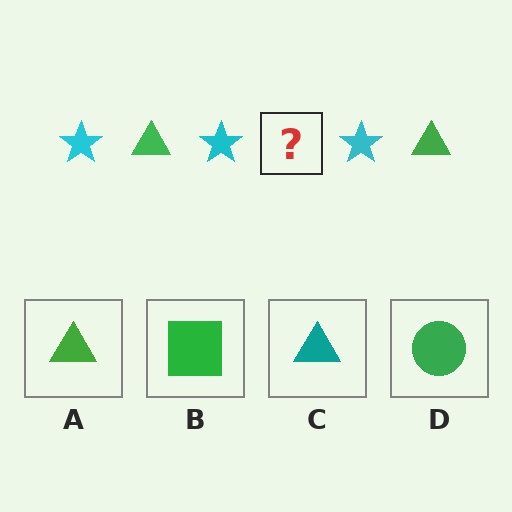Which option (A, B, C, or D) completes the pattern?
A.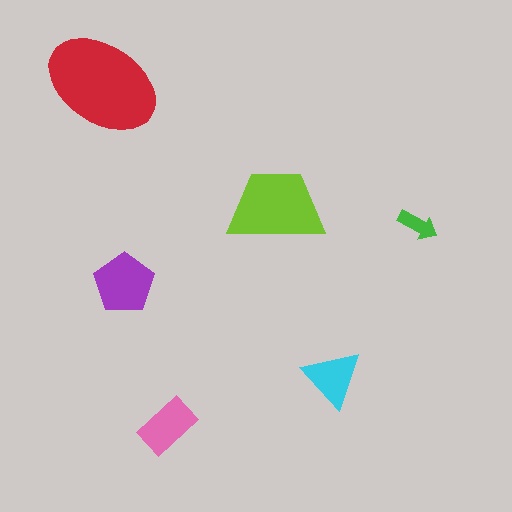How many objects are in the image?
There are 6 objects in the image.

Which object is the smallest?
The green arrow.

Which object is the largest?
The red ellipse.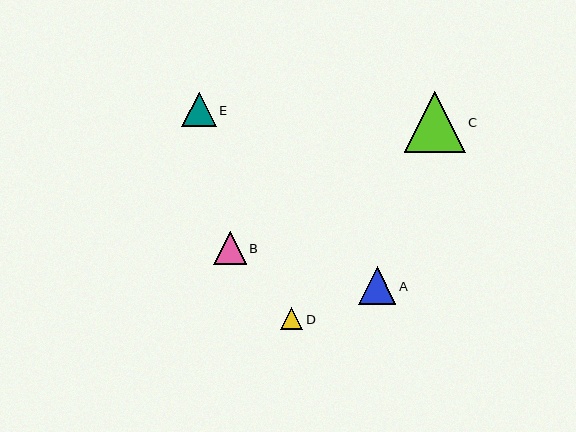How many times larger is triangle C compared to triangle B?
Triangle C is approximately 1.9 times the size of triangle B.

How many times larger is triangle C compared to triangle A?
Triangle C is approximately 1.6 times the size of triangle A.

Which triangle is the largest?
Triangle C is the largest with a size of approximately 61 pixels.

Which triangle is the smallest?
Triangle D is the smallest with a size of approximately 22 pixels.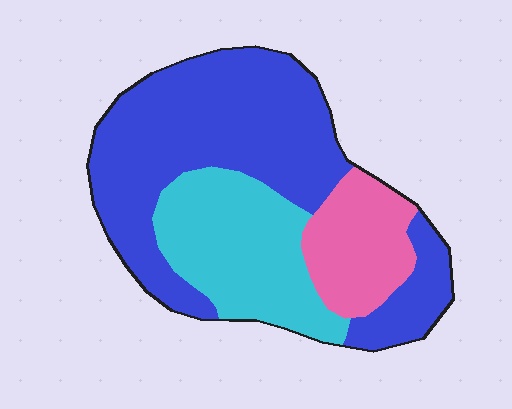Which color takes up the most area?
Blue, at roughly 55%.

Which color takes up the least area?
Pink, at roughly 15%.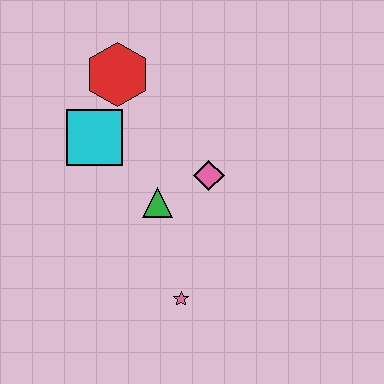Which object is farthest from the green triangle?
The red hexagon is farthest from the green triangle.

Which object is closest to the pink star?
The green triangle is closest to the pink star.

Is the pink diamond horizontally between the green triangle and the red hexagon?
No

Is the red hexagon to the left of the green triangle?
Yes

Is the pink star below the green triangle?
Yes